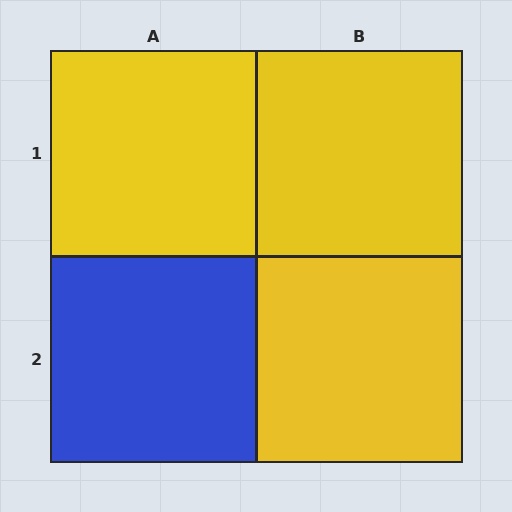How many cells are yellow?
3 cells are yellow.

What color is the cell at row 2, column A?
Blue.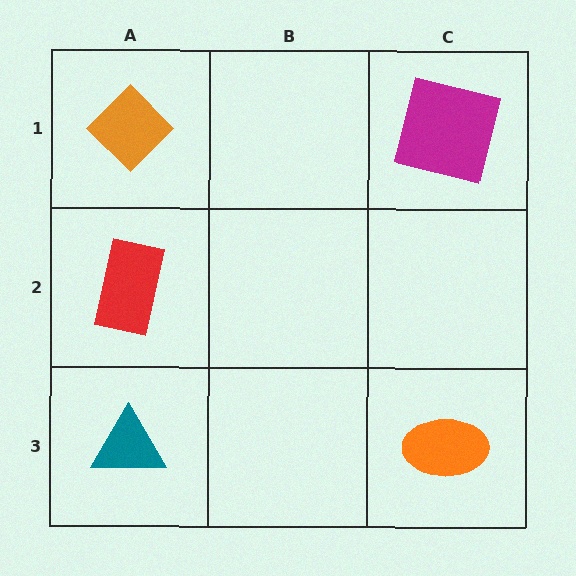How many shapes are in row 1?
2 shapes.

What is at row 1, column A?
An orange diamond.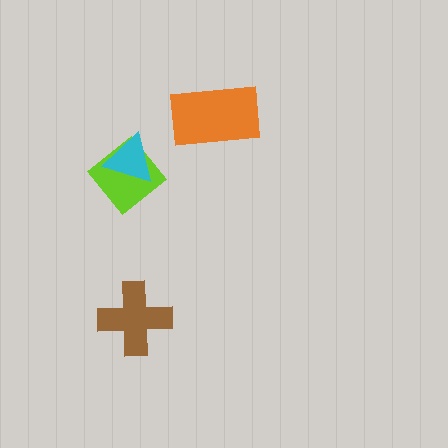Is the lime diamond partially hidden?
Yes, it is partially covered by another shape.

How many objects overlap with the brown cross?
0 objects overlap with the brown cross.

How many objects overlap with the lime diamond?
1 object overlaps with the lime diamond.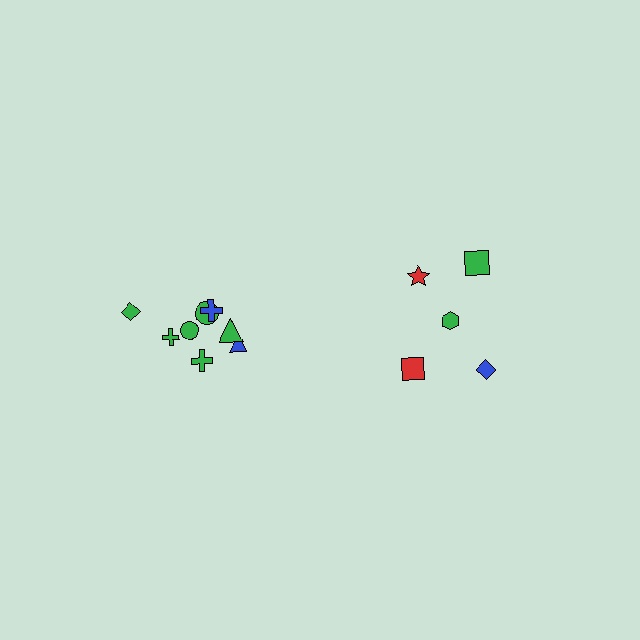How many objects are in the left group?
There are 8 objects.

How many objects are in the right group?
There are 5 objects.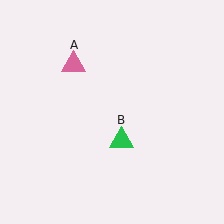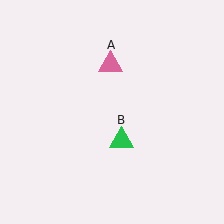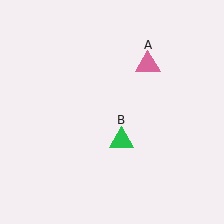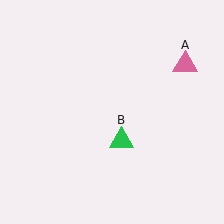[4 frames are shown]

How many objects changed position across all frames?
1 object changed position: pink triangle (object A).